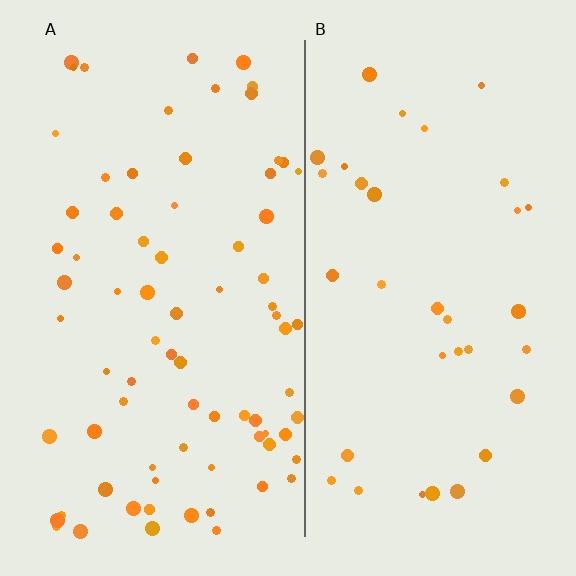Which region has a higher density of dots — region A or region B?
A (the left).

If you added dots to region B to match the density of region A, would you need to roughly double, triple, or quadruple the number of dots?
Approximately double.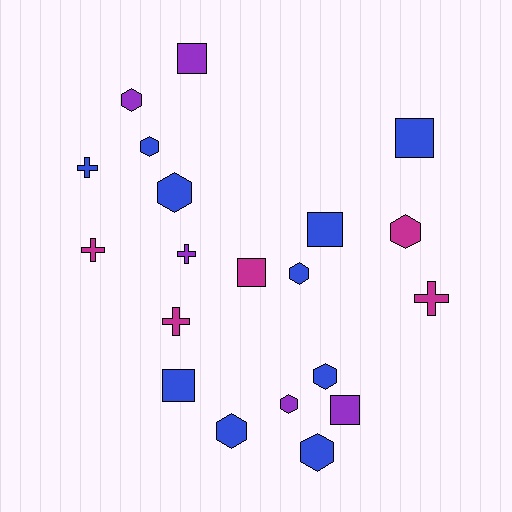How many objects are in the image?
There are 20 objects.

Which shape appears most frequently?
Hexagon, with 9 objects.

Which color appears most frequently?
Blue, with 10 objects.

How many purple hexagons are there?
There are 2 purple hexagons.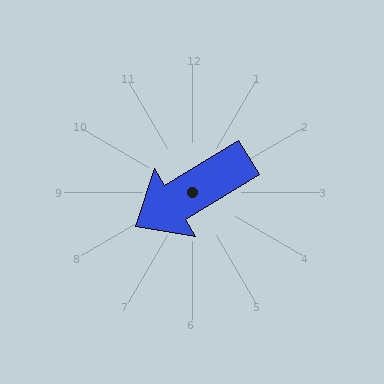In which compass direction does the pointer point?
Southwest.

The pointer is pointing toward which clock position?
Roughly 8 o'clock.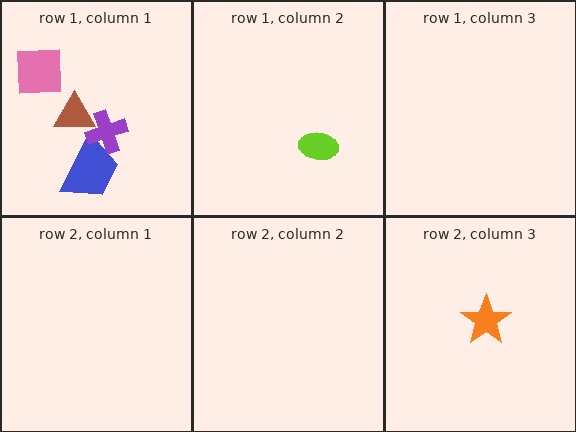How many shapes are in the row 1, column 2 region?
1.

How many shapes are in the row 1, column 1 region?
4.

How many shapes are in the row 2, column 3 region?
1.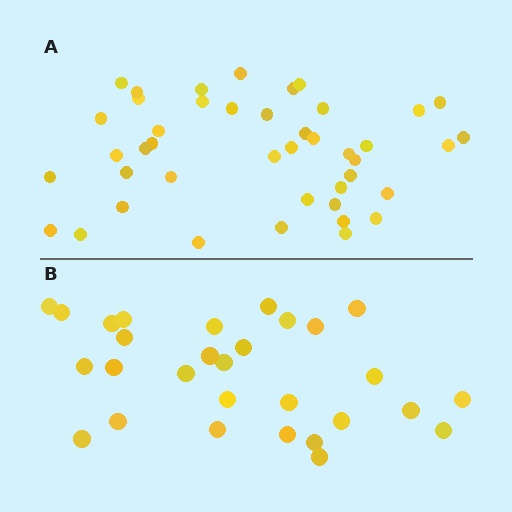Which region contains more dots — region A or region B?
Region A (the top region) has more dots.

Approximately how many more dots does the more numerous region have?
Region A has approximately 15 more dots than region B.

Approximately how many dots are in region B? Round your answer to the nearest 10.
About 30 dots. (The exact count is 29, which rounds to 30.)